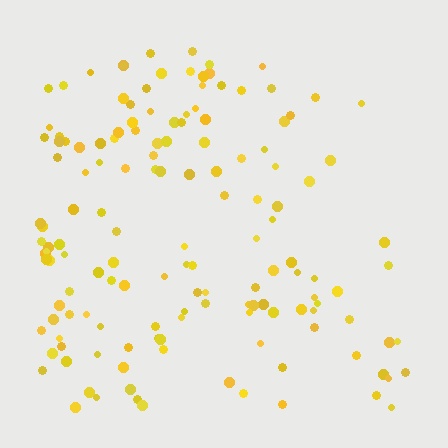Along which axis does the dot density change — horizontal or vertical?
Horizontal.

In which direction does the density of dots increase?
From right to left, with the left side densest.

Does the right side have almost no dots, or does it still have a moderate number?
Still a moderate number, just noticeably fewer than the left.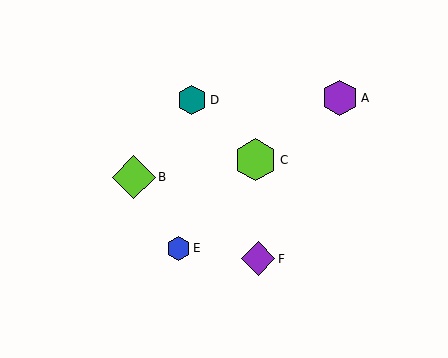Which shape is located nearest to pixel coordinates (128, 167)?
The lime diamond (labeled B) at (134, 177) is nearest to that location.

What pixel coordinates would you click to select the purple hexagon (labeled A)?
Click at (340, 98) to select the purple hexagon A.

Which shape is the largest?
The lime diamond (labeled B) is the largest.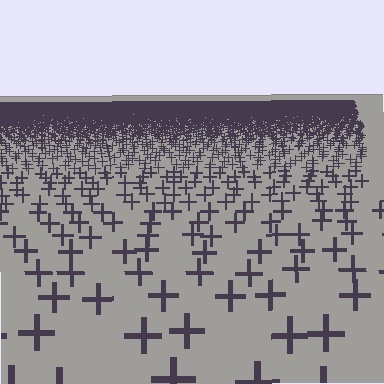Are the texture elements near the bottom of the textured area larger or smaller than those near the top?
Larger. Near the bottom, elements are closer to the viewer and appear at a bigger on-screen size.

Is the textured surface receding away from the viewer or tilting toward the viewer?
The surface is receding away from the viewer. Texture elements get smaller and denser toward the top.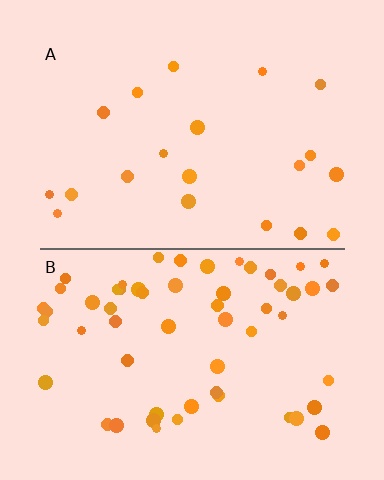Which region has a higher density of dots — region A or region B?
B (the bottom).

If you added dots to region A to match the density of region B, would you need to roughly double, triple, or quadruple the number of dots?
Approximately triple.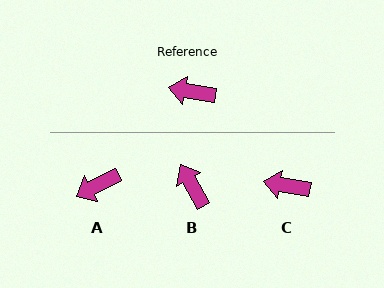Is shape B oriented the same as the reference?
No, it is off by about 50 degrees.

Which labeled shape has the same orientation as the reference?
C.